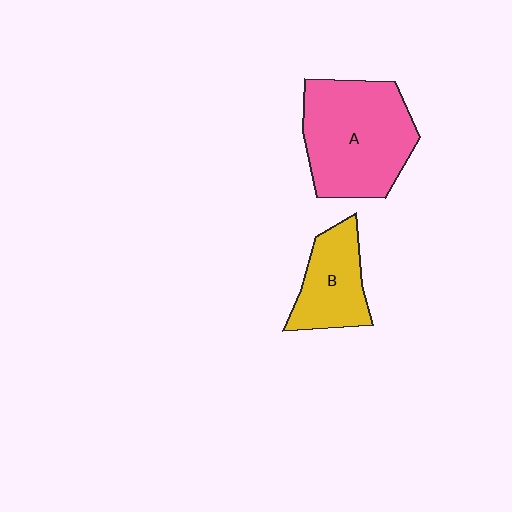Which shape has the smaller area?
Shape B (yellow).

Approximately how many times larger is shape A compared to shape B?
Approximately 1.8 times.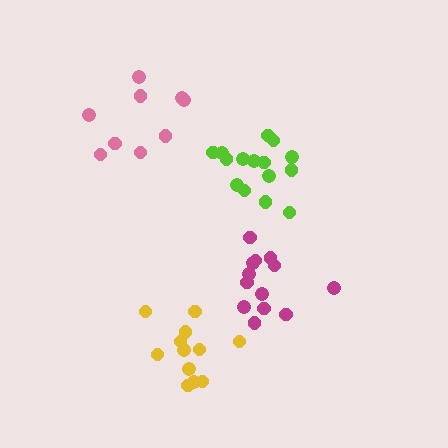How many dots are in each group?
Group 1: 15 dots, Group 2: 9 dots, Group 3: 13 dots, Group 4: 12 dots (49 total).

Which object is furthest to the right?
The magenta cluster is rightmost.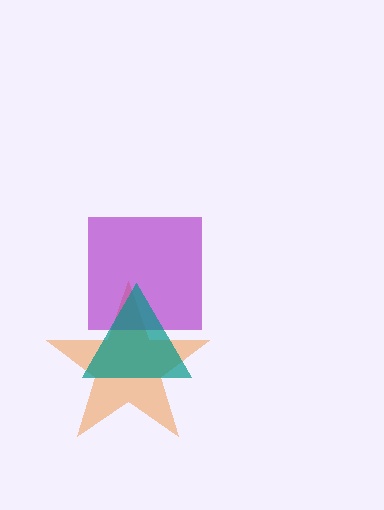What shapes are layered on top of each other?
The layered shapes are: an orange star, a purple square, a teal triangle.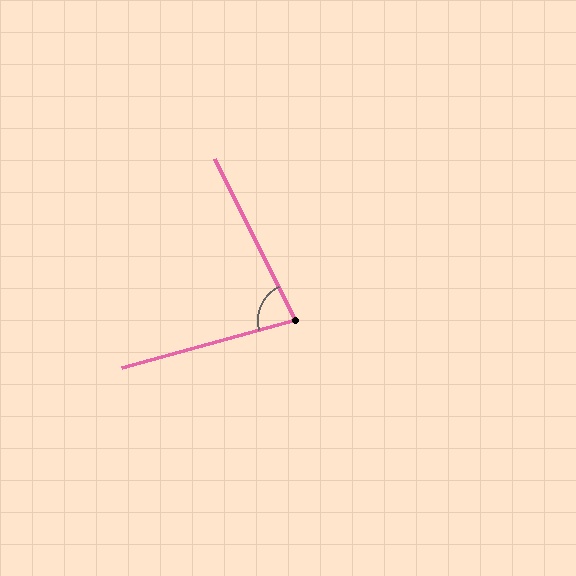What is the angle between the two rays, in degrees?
Approximately 79 degrees.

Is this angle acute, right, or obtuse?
It is acute.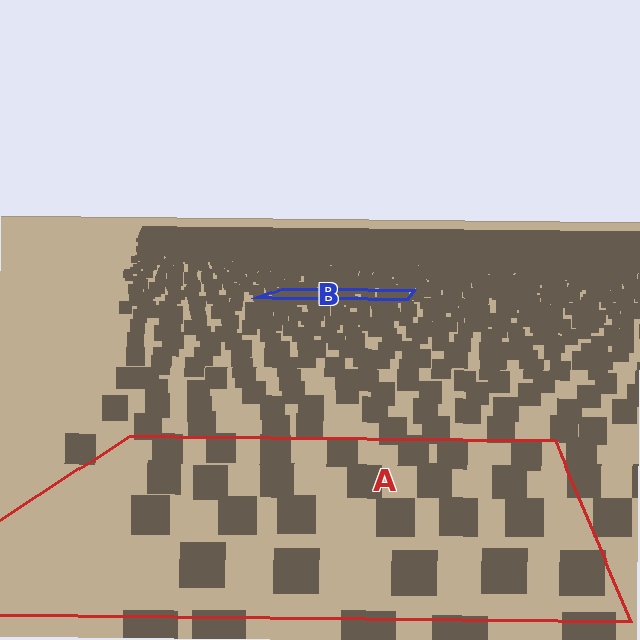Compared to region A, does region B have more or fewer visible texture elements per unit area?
Region B has more texture elements per unit area — they are packed more densely because it is farther away.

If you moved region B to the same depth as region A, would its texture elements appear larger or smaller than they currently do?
They would appear larger. At a closer depth, the same texture elements are projected at a bigger on-screen size.